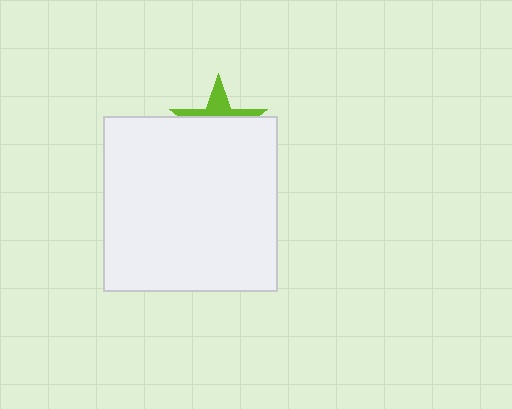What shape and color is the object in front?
The object in front is a white rectangle.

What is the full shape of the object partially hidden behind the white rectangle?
The partially hidden object is a lime star.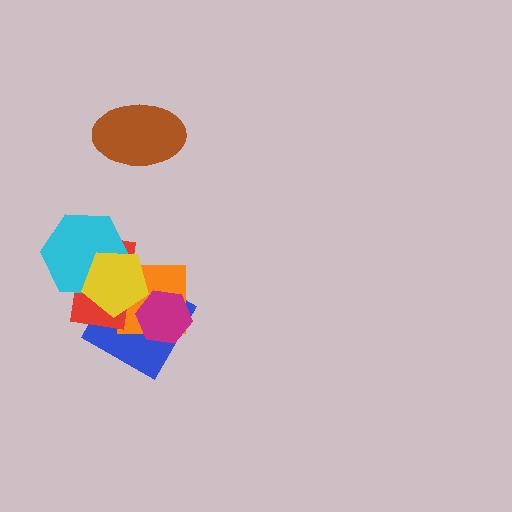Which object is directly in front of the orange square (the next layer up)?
The magenta hexagon is directly in front of the orange square.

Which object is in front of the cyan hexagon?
The yellow pentagon is in front of the cyan hexagon.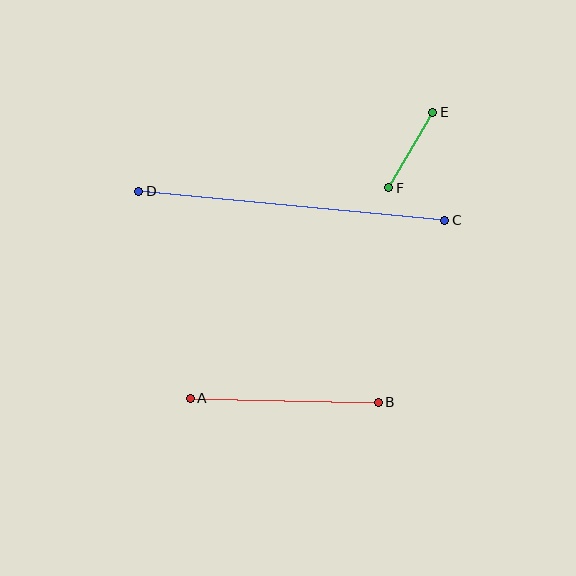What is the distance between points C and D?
The distance is approximately 307 pixels.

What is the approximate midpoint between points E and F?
The midpoint is at approximately (411, 150) pixels.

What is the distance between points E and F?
The distance is approximately 88 pixels.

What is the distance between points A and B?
The distance is approximately 188 pixels.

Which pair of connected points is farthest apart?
Points C and D are farthest apart.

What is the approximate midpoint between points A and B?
The midpoint is at approximately (284, 400) pixels.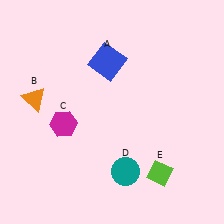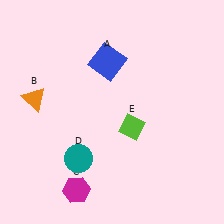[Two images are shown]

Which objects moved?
The objects that moved are: the magenta hexagon (C), the teal circle (D), the lime diamond (E).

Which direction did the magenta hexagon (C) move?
The magenta hexagon (C) moved down.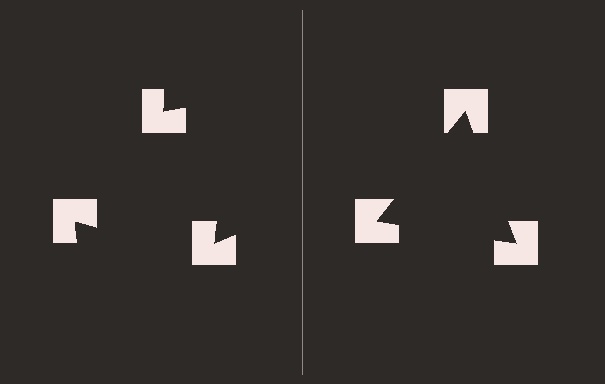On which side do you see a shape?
An illusory triangle appears on the right side. On the left side the wedge cuts are rotated, so no coherent shape forms.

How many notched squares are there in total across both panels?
6 — 3 on each side.